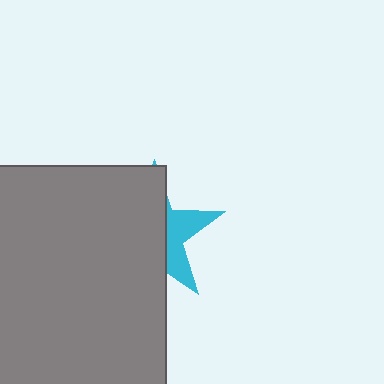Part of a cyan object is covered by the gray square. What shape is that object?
It is a star.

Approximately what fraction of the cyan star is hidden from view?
Roughly 68% of the cyan star is hidden behind the gray square.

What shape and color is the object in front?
The object in front is a gray square.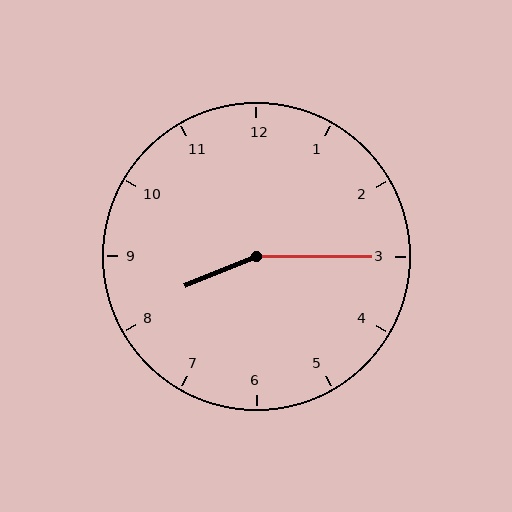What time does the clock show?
8:15.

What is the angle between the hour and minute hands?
Approximately 158 degrees.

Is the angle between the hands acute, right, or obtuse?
It is obtuse.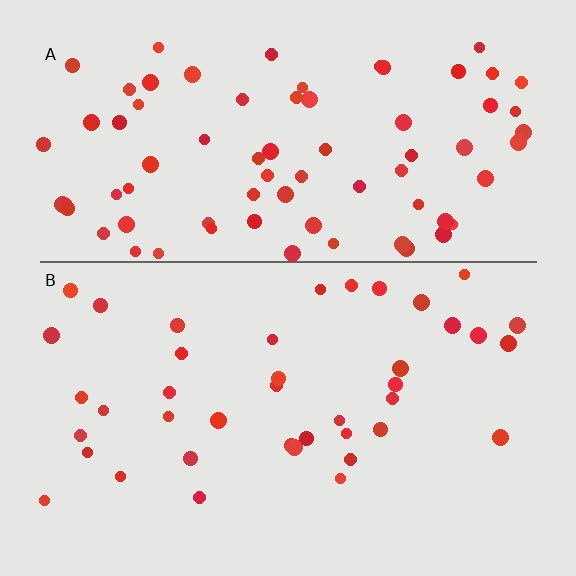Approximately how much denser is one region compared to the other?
Approximately 1.9× — region A over region B.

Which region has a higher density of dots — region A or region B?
A (the top).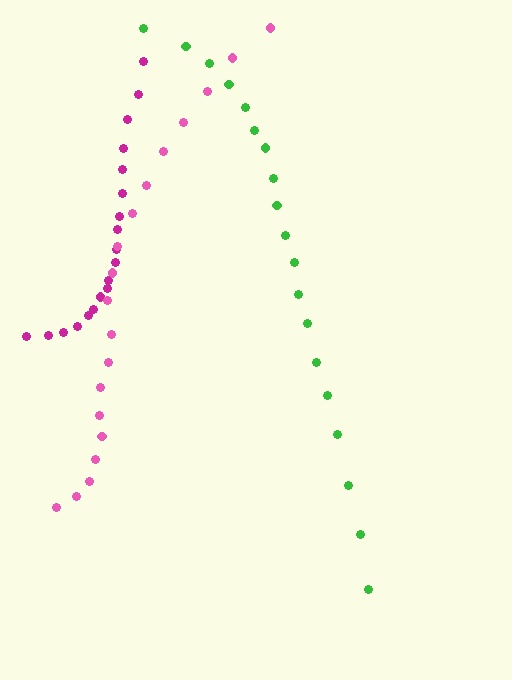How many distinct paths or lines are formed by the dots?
There are 3 distinct paths.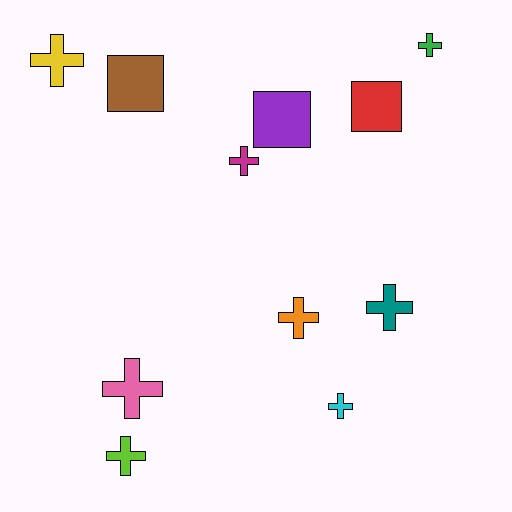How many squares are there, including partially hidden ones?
There are 3 squares.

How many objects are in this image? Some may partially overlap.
There are 11 objects.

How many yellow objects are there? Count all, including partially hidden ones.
There is 1 yellow object.